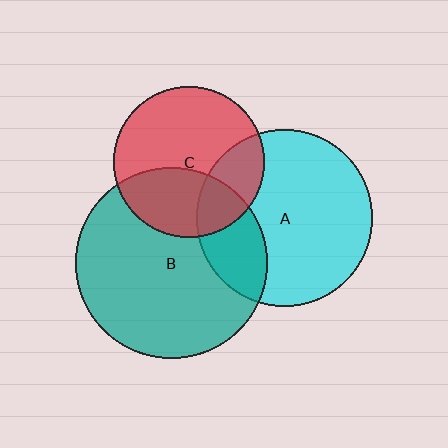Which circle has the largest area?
Circle B (teal).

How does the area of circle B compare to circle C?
Approximately 1.6 times.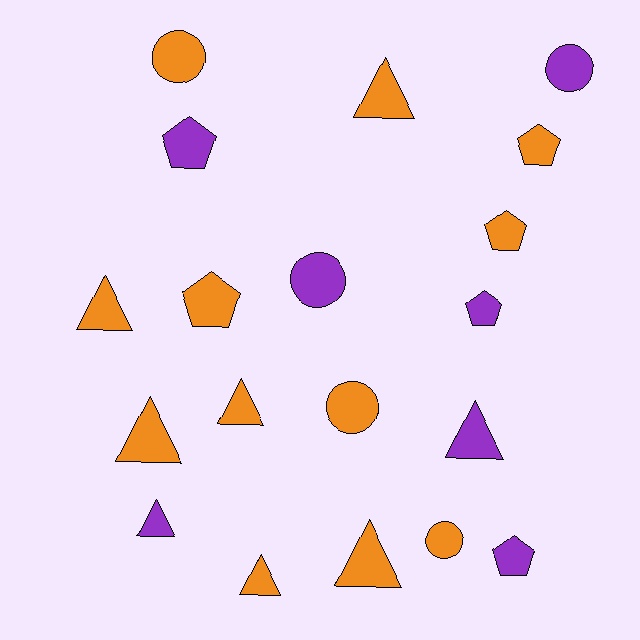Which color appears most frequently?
Orange, with 12 objects.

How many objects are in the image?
There are 19 objects.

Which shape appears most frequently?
Triangle, with 8 objects.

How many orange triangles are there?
There are 6 orange triangles.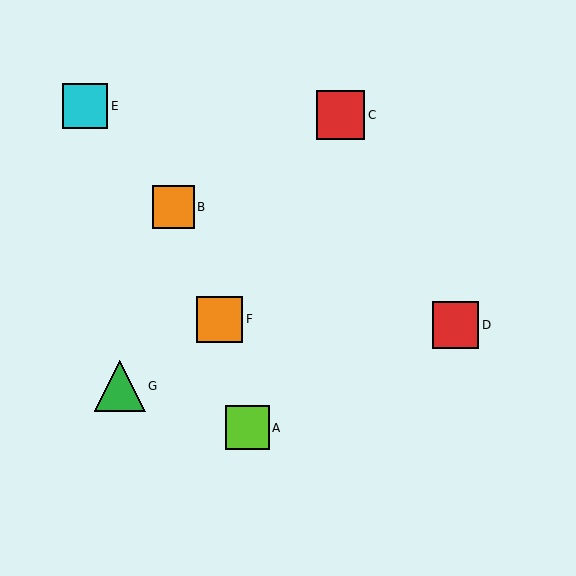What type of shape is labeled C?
Shape C is a red square.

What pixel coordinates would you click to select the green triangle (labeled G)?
Click at (120, 386) to select the green triangle G.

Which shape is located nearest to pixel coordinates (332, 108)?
The red square (labeled C) at (341, 115) is nearest to that location.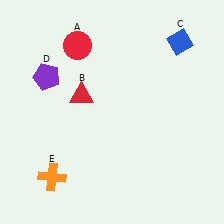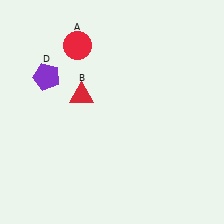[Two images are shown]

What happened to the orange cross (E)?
The orange cross (E) was removed in Image 2. It was in the bottom-left area of Image 1.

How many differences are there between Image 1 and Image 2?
There are 2 differences between the two images.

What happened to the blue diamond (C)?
The blue diamond (C) was removed in Image 2. It was in the top-right area of Image 1.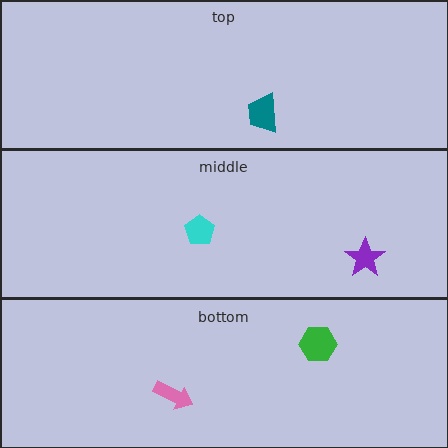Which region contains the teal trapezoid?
The top region.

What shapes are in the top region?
The teal trapezoid.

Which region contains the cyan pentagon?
The middle region.